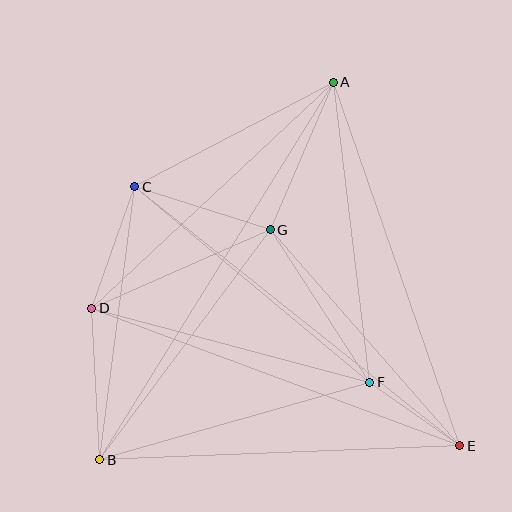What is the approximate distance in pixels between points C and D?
The distance between C and D is approximately 129 pixels.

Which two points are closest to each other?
Points E and F are closest to each other.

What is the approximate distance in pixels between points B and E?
The distance between B and E is approximately 360 pixels.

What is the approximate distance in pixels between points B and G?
The distance between B and G is approximately 287 pixels.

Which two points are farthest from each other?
Points A and B are farthest from each other.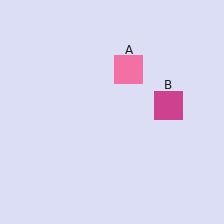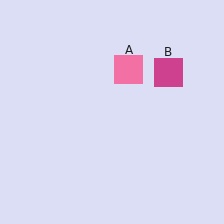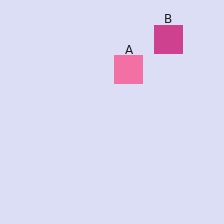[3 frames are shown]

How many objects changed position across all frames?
1 object changed position: magenta square (object B).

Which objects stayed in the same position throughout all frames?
Pink square (object A) remained stationary.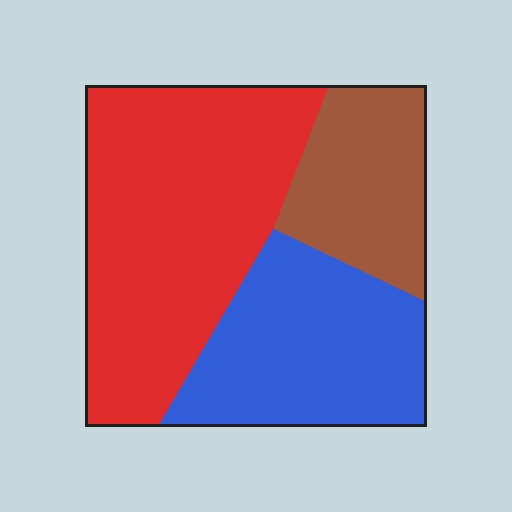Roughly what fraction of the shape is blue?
Blue takes up about one third (1/3) of the shape.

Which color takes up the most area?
Red, at roughly 50%.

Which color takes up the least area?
Brown, at roughly 20%.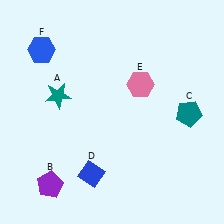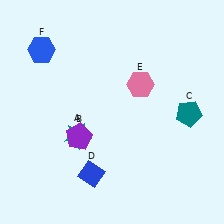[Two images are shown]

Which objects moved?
The objects that moved are: the teal star (A), the purple pentagon (B).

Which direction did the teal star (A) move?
The teal star (A) moved down.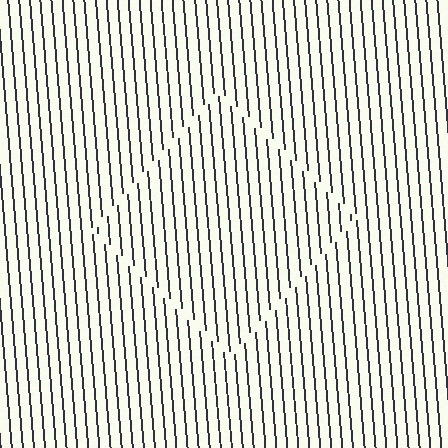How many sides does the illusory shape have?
4 sides — the line-ends trace a square.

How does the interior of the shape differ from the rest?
The interior of the shape contains the same grating, shifted by half a period — the contour is defined by the phase discontinuity where line-ends from the inner and outer gratings abut.